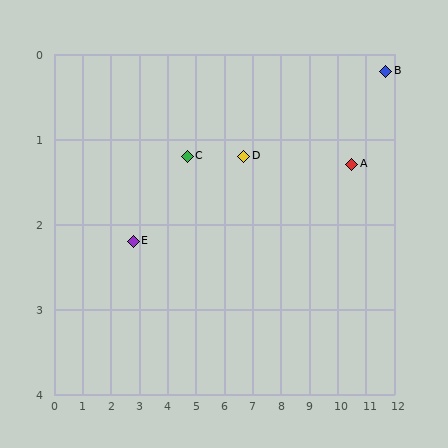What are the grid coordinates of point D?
Point D is at approximately (6.7, 1.2).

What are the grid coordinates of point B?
Point B is at approximately (11.7, 0.2).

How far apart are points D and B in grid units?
Points D and B are about 5.1 grid units apart.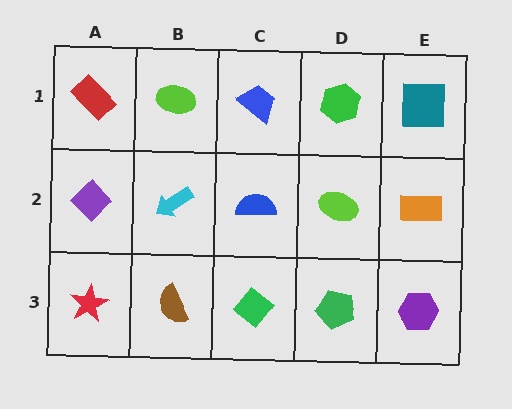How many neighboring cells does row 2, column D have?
4.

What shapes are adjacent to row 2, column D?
A green hexagon (row 1, column D), a green pentagon (row 3, column D), a blue semicircle (row 2, column C), an orange rectangle (row 2, column E).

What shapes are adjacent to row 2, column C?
A blue trapezoid (row 1, column C), a green diamond (row 3, column C), a cyan arrow (row 2, column B), a lime ellipse (row 2, column D).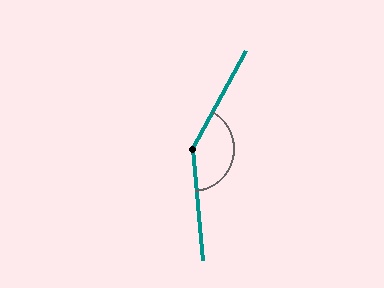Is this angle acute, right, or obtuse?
It is obtuse.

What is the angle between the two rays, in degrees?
Approximately 146 degrees.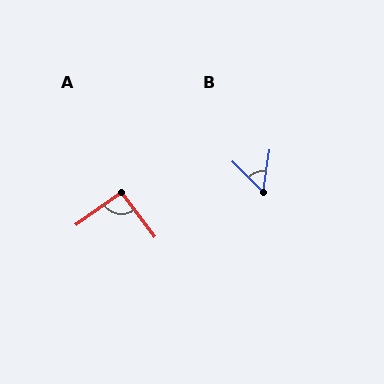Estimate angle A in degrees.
Approximately 92 degrees.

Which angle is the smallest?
B, at approximately 54 degrees.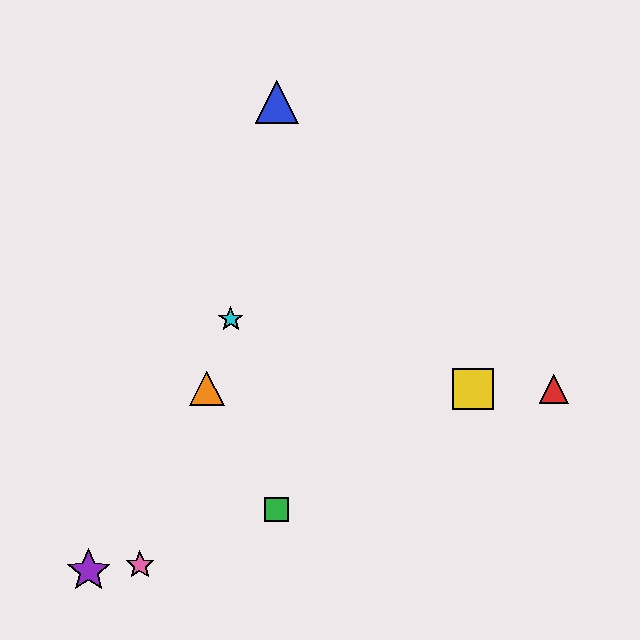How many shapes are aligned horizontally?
3 shapes (the red triangle, the yellow square, the orange triangle) are aligned horizontally.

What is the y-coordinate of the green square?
The green square is at y≈509.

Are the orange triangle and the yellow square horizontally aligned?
Yes, both are at y≈389.